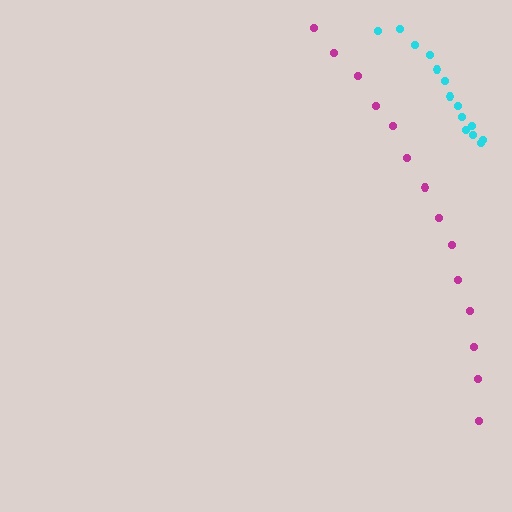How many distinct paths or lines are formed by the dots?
There are 2 distinct paths.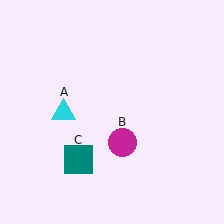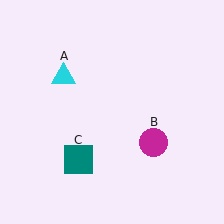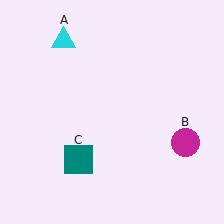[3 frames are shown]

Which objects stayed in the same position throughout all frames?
Teal square (object C) remained stationary.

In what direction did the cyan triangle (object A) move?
The cyan triangle (object A) moved up.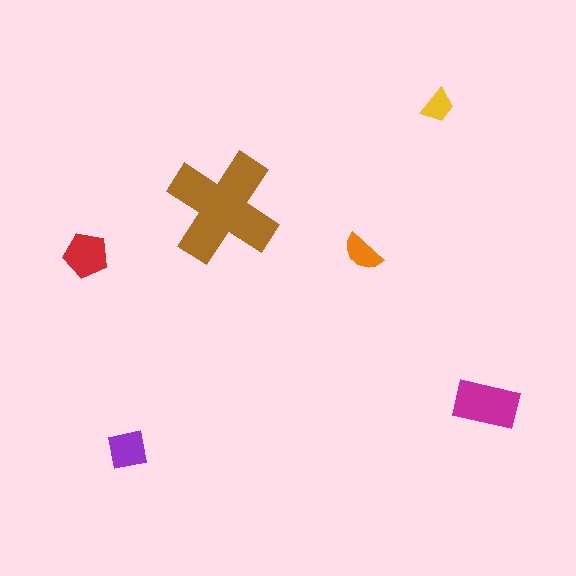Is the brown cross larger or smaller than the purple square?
Larger.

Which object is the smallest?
The yellow trapezoid.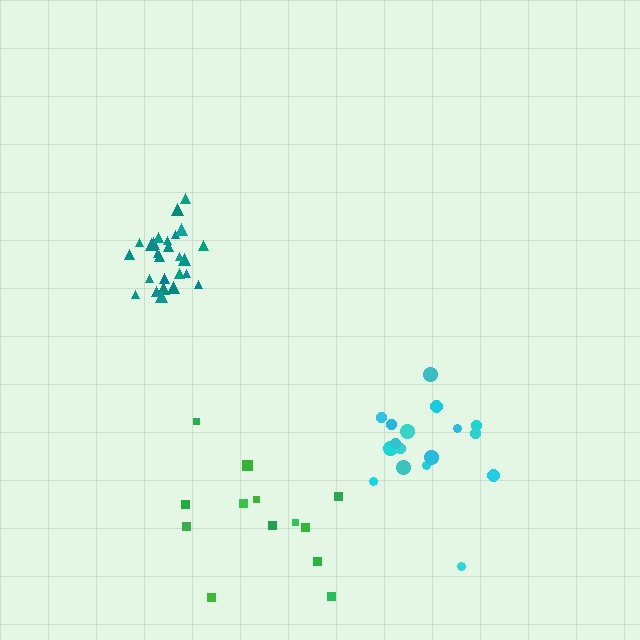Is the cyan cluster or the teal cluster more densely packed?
Teal.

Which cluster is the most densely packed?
Teal.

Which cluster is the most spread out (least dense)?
Green.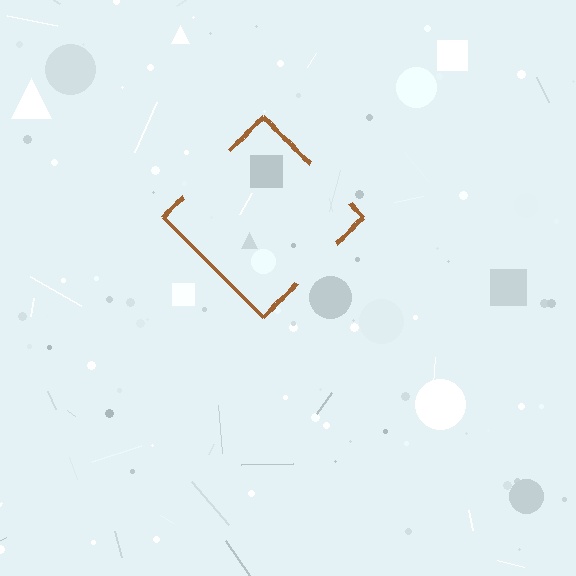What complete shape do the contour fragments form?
The contour fragments form a diamond.